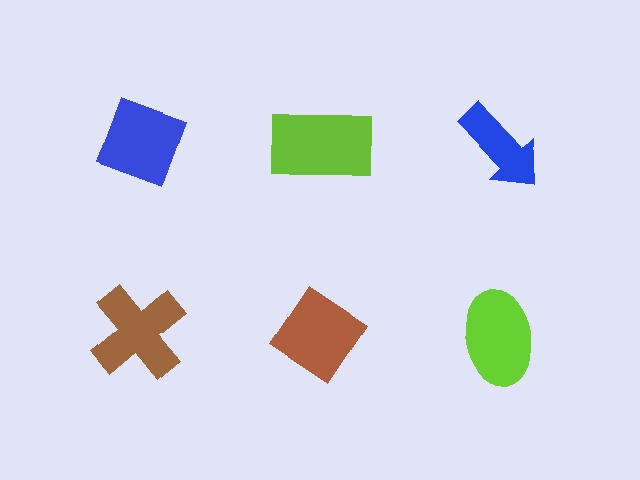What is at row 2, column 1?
A brown cross.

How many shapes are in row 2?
3 shapes.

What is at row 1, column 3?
A blue arrow.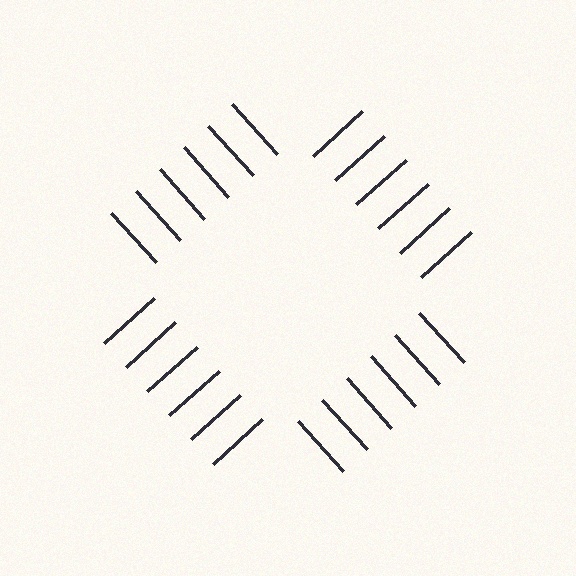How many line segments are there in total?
24 — 6 along each of the 4 edges.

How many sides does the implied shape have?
4 sides — the line-ends trace a square.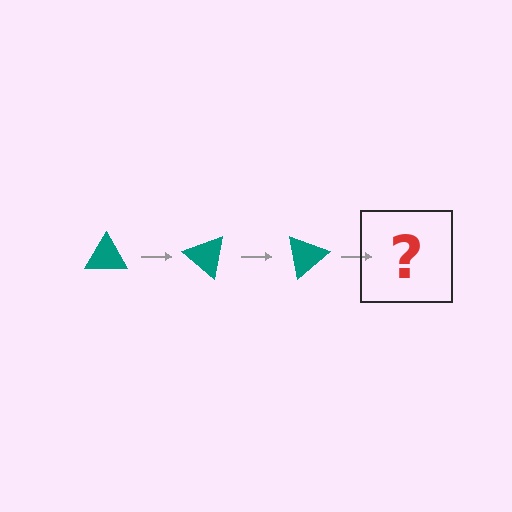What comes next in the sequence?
The next element should be a teal triangle rotated 120 degrees.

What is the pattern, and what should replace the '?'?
The pattern is that the triangle rotates 40 degrees each step. The '?' should be a teal triangle rotated 120 degrees.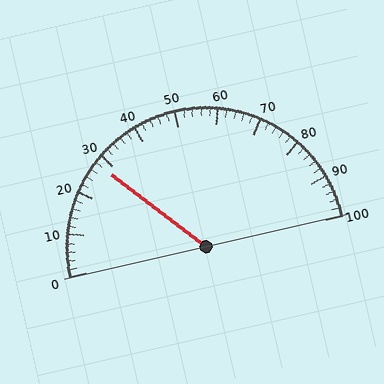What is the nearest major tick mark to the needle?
The nearest major tick mark is 30.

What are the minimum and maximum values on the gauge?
The gauge ranges from 0 to 100.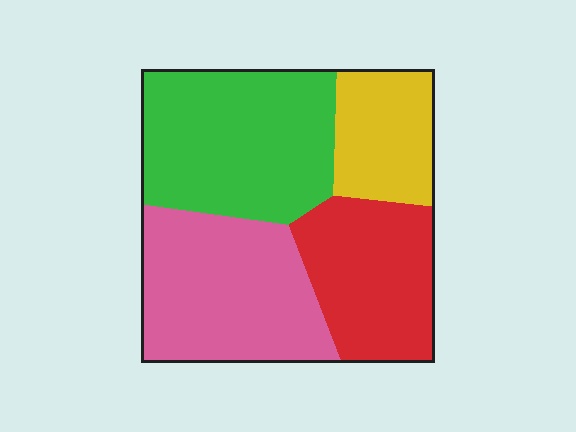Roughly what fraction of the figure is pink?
Pink covers around 30% of the figure.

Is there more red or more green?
Green.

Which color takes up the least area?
Yellow, at roughly 15%.